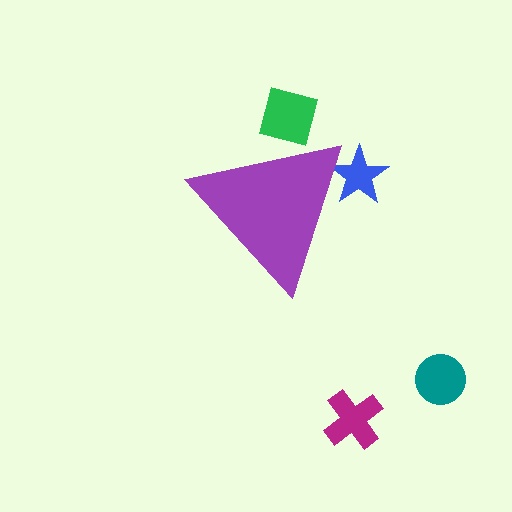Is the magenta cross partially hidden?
No, the magenta cross is fully visible.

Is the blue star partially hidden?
Yes, the blue star is partially hidden behind the purple triangle.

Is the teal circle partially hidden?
No, the teal circle is fully visible.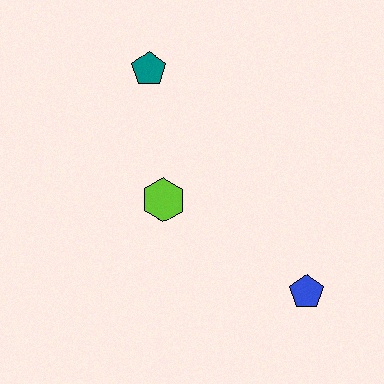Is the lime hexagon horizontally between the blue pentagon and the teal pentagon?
Yes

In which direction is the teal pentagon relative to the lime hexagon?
The teal pentagon is above the lime hexagon.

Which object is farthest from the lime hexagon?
The blue pentagon is farthest from the lime hexagon.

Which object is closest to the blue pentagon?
The lime hexagon is closest to the blue pentagon.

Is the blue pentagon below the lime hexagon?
Yes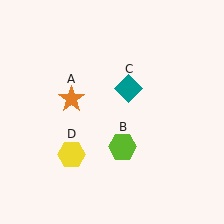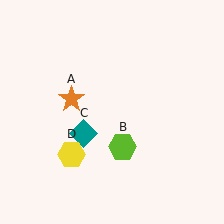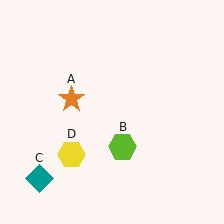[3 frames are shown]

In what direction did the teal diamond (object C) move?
The teal diamond (object C) moved down and to the left.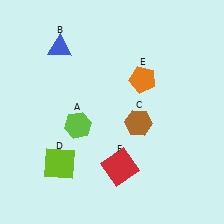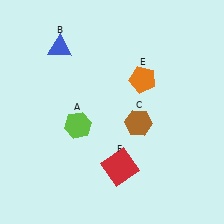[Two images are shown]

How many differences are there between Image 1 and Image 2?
There is 1 difference between the two images.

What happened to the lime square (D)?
The lime square (D) was removed in Image 2. It was in the bottom-left area of Image 1.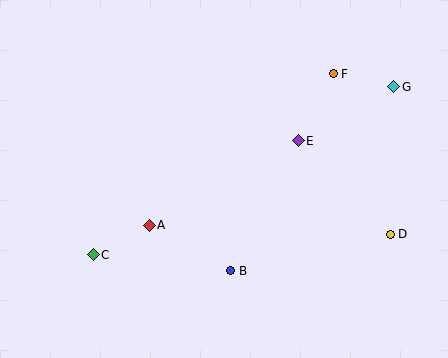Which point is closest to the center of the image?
Point E at (298, 141) is closest to the center.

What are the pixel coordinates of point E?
Point E is at (298, 141).